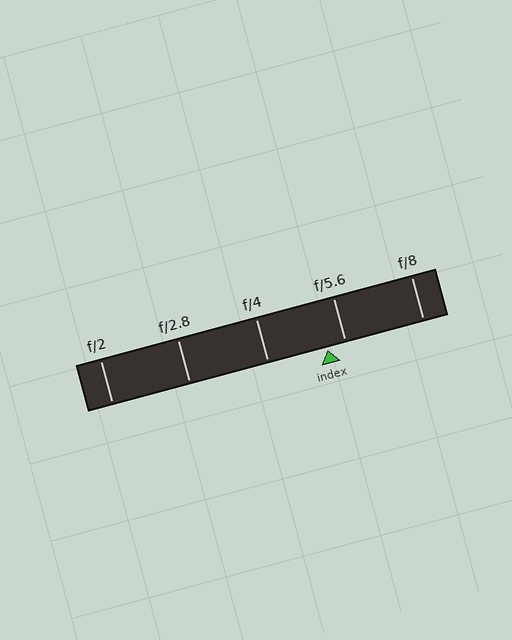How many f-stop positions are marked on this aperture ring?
There are 5 f-stop positions marked.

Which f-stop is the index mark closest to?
The index mark is closest to f/5.6.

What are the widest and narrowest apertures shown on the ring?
The widest aperture shown is f/2 and the narrowest is f/8.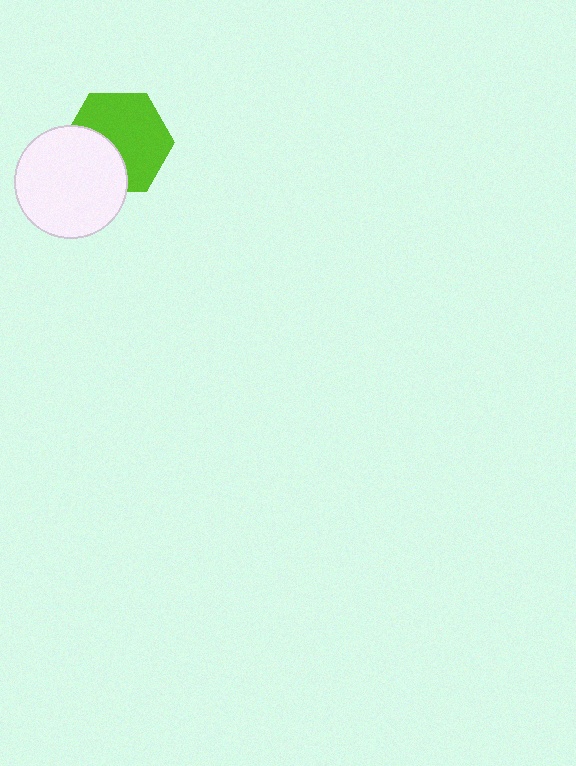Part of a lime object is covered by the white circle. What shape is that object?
It is a hexagon.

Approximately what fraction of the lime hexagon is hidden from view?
Roughly 35% of the lime hexagon is hidden behind the white circle.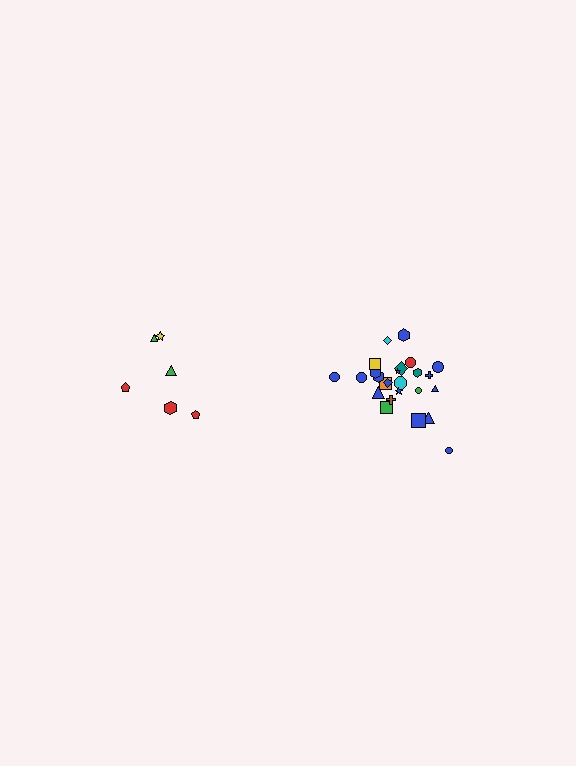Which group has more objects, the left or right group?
The right group.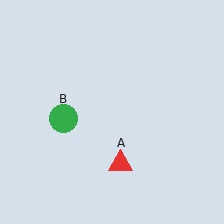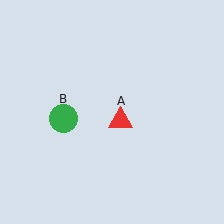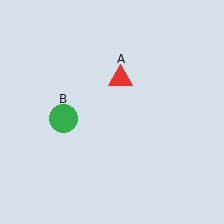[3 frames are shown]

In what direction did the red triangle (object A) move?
The red triangle (object A) moved up.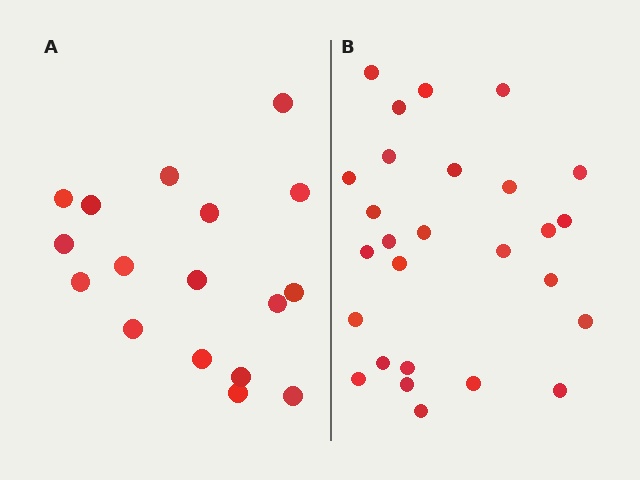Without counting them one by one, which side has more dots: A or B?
Region B (the right region) has more dots.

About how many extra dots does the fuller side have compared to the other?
Region B has roughly 10 or so more dots than region A.